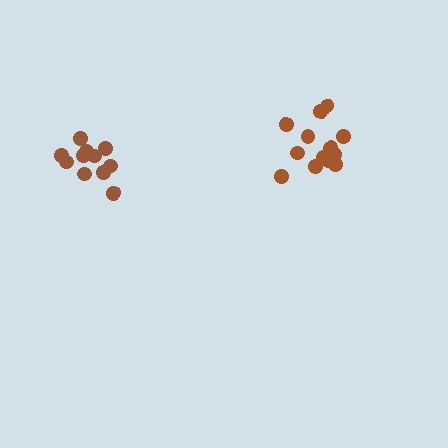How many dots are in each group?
Group 1: 11 dots, Group 2: 13 dots (24 total).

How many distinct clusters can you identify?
There are 2 distinct clusters.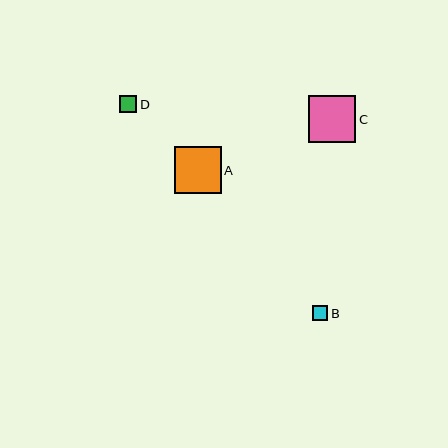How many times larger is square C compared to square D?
Square C is approximately 2.7 times the size of square D.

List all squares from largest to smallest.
From largest to smallest: C, A, D, B.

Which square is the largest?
Square C is the largest with a size of approximately 47 pixels.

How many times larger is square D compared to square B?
Square D is approximately 1.1 times the size of square B.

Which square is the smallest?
Square B is the smallest with a size of approximately 15 pixels.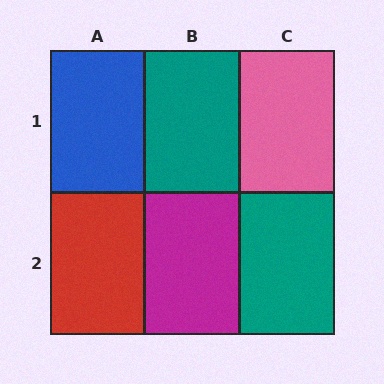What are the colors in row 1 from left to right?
Blue, teal, pink.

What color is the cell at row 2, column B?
Magenta.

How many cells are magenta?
1 cell is magenta.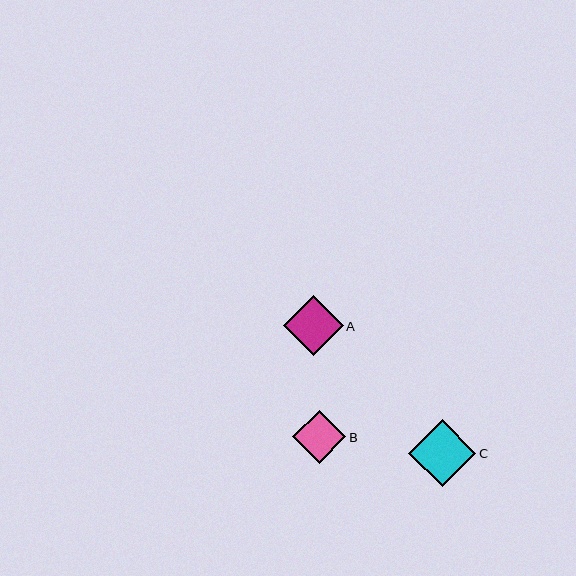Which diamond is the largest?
Diamond C is the largest with a size of approximately 67 pixels.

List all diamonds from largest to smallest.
From largest to smallest: C, A, B.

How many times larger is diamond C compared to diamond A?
Diamond C is approximately 1.1 times the size of diamond A.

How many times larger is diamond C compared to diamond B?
Diamond C is approximately 1.3 times the size of diamond B.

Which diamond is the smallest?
Diamond B is the smallest with a size of approximately 53 pixels.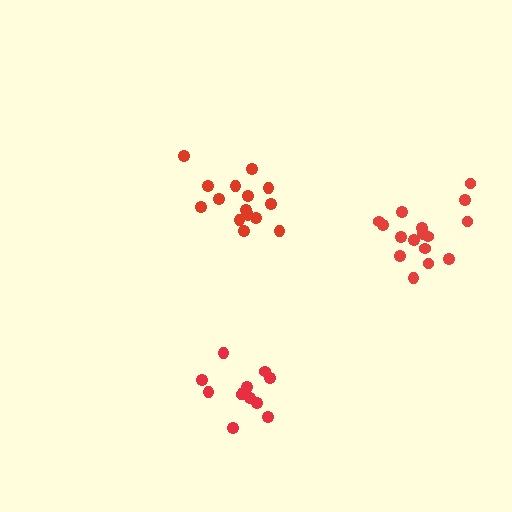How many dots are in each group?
Group 1: 15 dots, Group 2: 16 dots, Group 3: 12 dots (43 total).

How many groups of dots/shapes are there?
There are 3 groups.